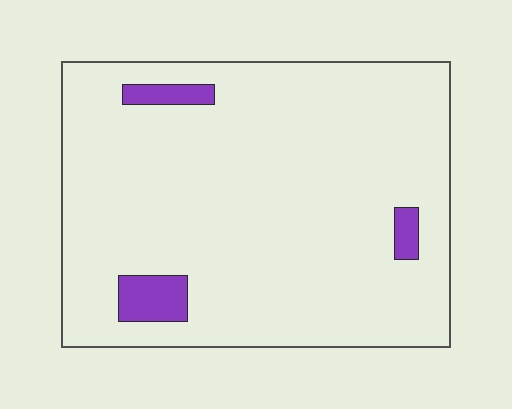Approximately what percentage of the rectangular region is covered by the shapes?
Approximately 5%.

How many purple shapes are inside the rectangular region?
3.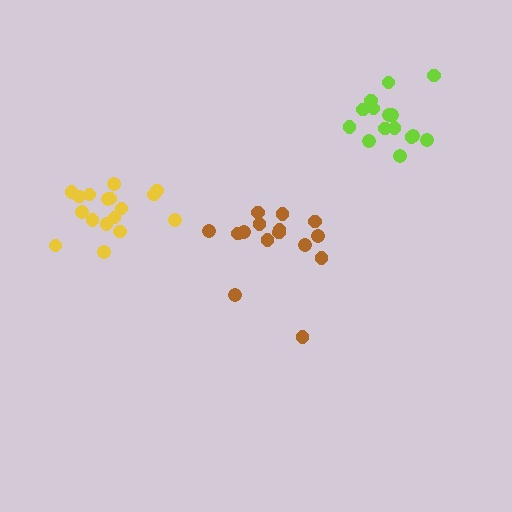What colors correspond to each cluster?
The clusters are colored: brown, yellow, lime.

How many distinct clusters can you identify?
There are 3 distinct clusters.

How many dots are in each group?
Group 1: 15 dots, Group 2: 17 dots, Group 3: 15 dots (47 total).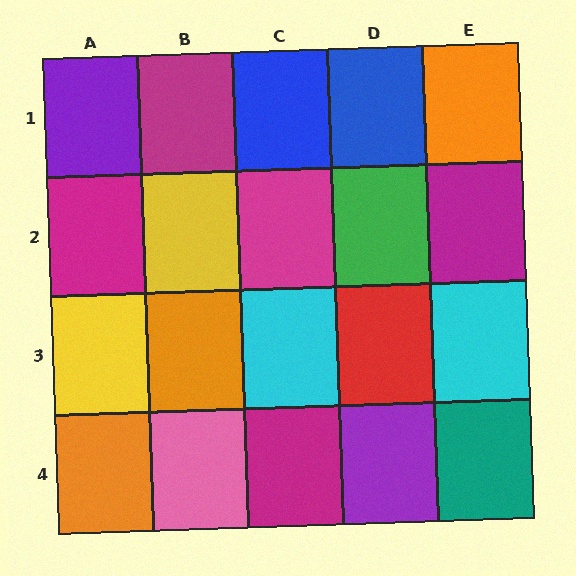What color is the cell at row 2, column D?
Green.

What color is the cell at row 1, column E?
Orange.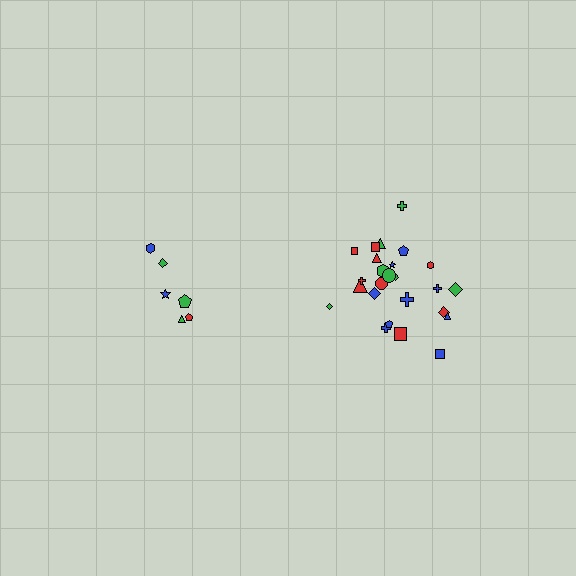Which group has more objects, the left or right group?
The right group.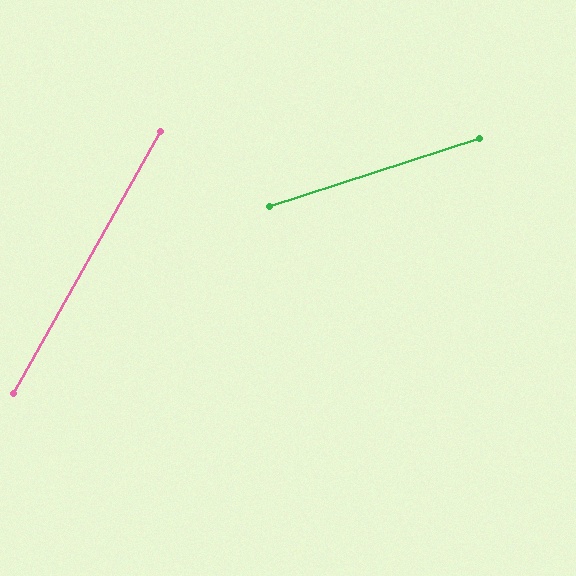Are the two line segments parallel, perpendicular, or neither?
Neither parallel nor perpendicular — they differ by about 43°.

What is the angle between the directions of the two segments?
Approximately 43 degrees.